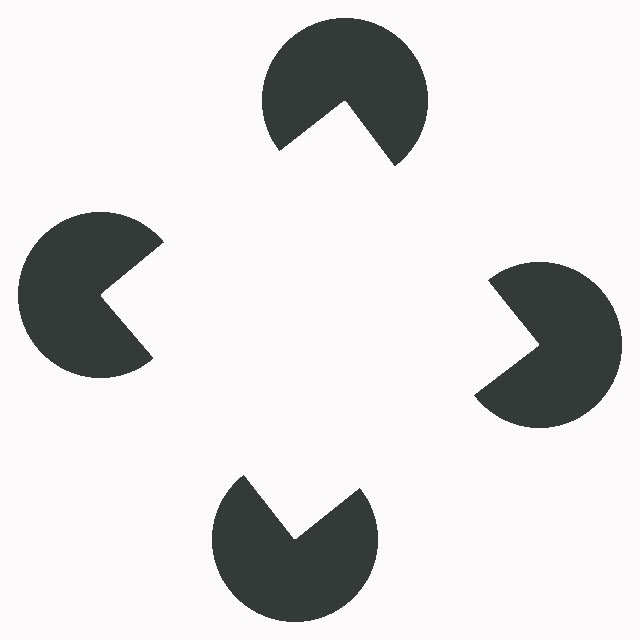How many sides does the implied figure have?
4 sides.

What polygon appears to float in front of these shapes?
An illusory square — its edges are inferred from the aligned wedge cuts in the pac-man discs, not physically drawn.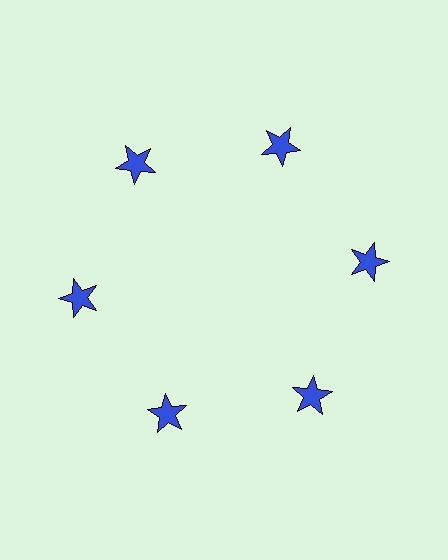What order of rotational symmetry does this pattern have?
This pattern has 6-fold rotational symmetry.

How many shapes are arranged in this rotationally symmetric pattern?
There are 6 shapes, arranged in 6 groups of 1.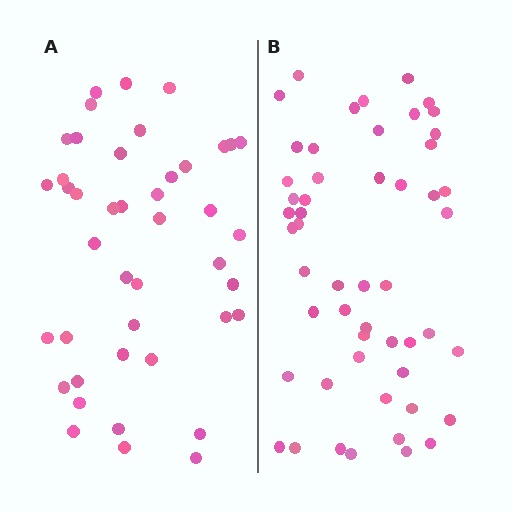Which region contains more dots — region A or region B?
Region B (the right region) has more dots.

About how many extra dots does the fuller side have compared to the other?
Region B has roughly 8 or so more dots than region A.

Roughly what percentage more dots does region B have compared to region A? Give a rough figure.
About 20% more.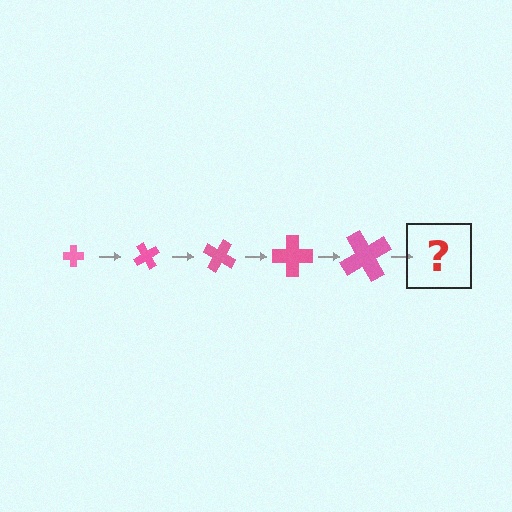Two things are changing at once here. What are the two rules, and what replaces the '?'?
The two rules are that the cross grows larger each step and it rotates 60 degrees each step. The '?' should be a cross, larger than the previous one and rotated 300 degrees from the start.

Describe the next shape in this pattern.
It should be a cross, larger than the previous one and rotated 300 degrees from the start.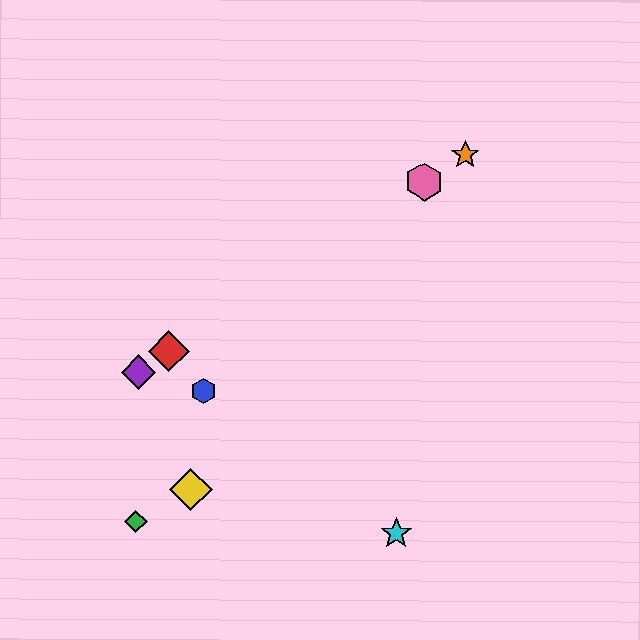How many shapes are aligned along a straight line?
4 shapes (the red diamond, the purple diamond, the orange star, the pink hexagon) are aligned along a straight line.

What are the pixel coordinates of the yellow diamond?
The yellow diamond is at (191, 490).